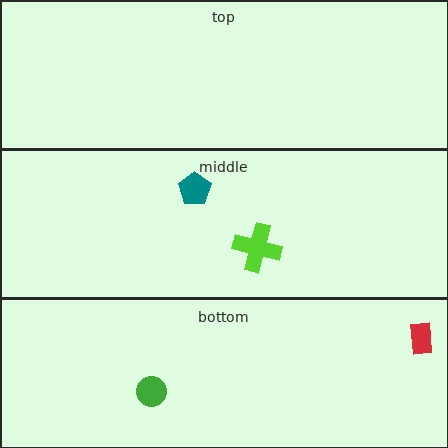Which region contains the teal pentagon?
The middle region.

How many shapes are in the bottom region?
2.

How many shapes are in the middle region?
2.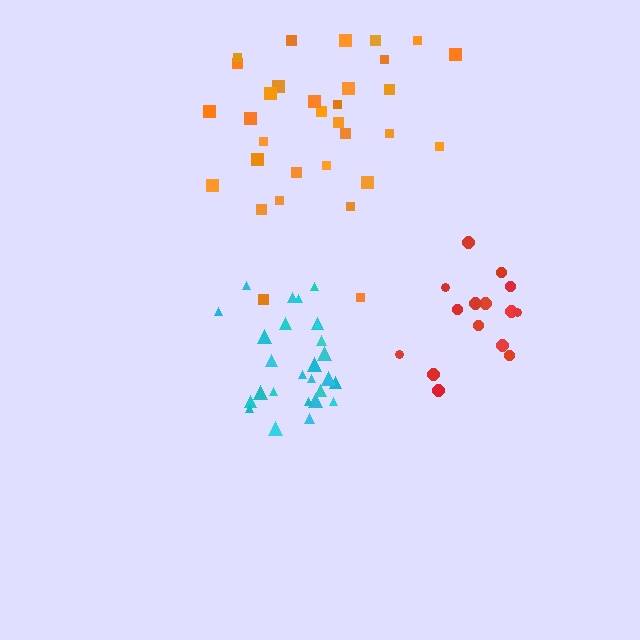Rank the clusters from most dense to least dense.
cyan, red, orange.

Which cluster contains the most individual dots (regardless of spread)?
Orange (32).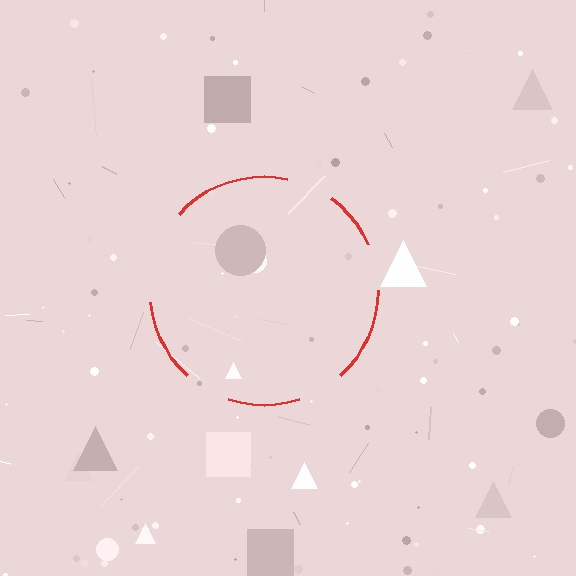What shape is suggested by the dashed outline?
The dashed outline suggests a circle.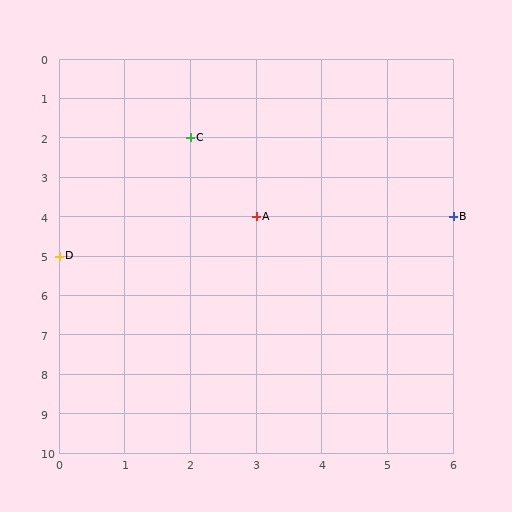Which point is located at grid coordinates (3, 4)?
Point A is at (3, 4).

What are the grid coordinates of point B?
Point B is at grid coordinates (6, 4).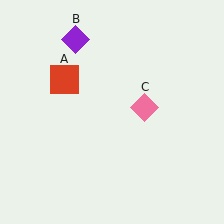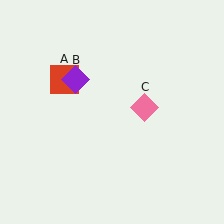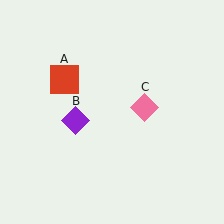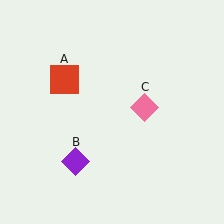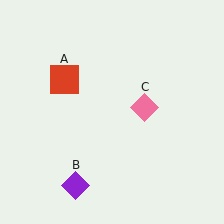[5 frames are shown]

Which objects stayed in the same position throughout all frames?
Red square (object A) and pink diamond (object C) remained stationary.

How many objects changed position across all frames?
1 object changed position: purple diamond (object B).